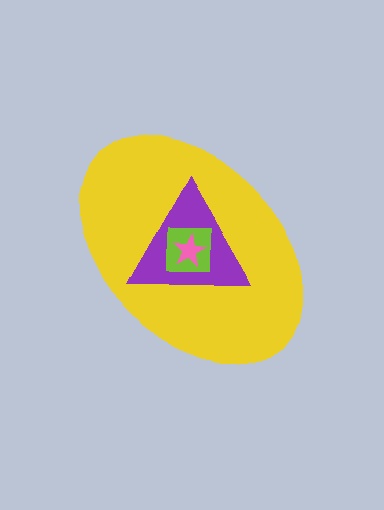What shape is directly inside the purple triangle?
The lime square.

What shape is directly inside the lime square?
The pink star.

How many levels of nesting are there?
4.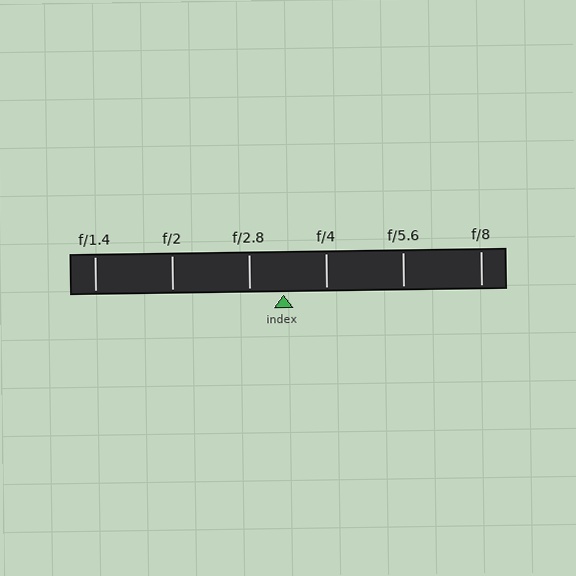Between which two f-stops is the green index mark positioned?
The index mark is between f/2.8 and f/4.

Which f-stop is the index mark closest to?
The index mark is closest to f/2.8.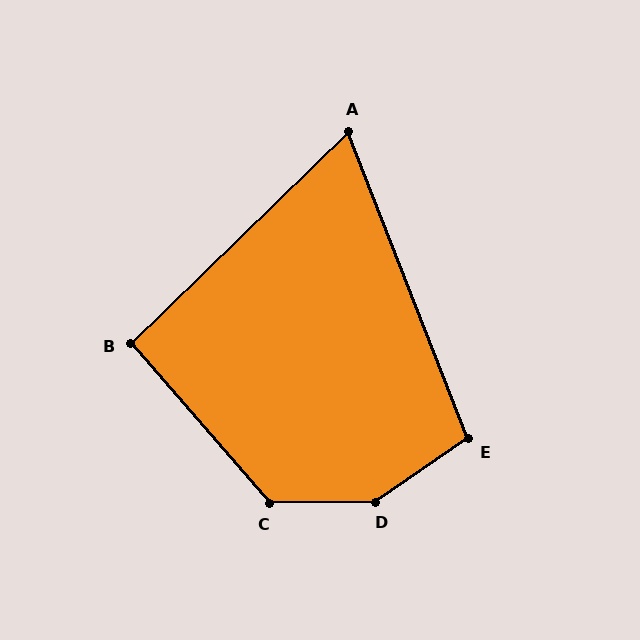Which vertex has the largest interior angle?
D, at approximately 147 degrees.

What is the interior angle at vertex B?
Approximately 93 degrees (approximately right).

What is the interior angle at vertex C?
Approximately 130 degrees (obtuse).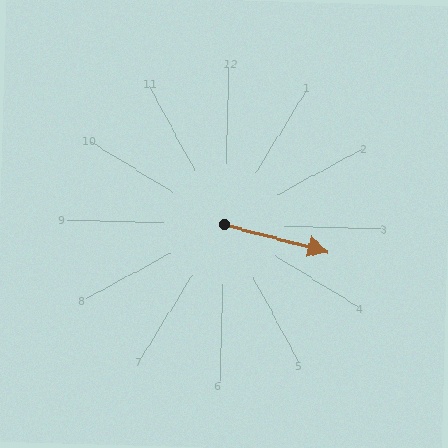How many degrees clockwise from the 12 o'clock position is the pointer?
Approximately 103 degrees.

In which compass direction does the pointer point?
East.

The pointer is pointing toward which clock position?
Roughly 3 o'clock.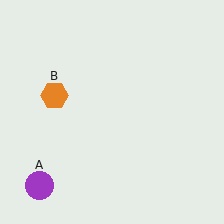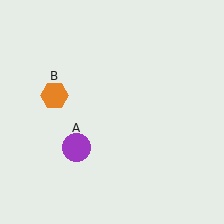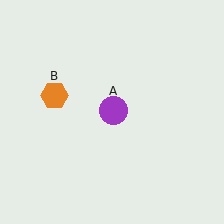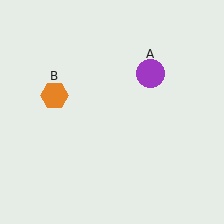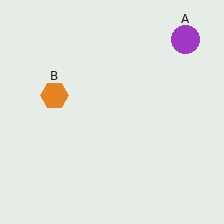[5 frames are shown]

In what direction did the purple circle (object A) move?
The purple circle (object A) moved up and to the right.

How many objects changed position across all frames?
1 object changed position: purple circle (object A).